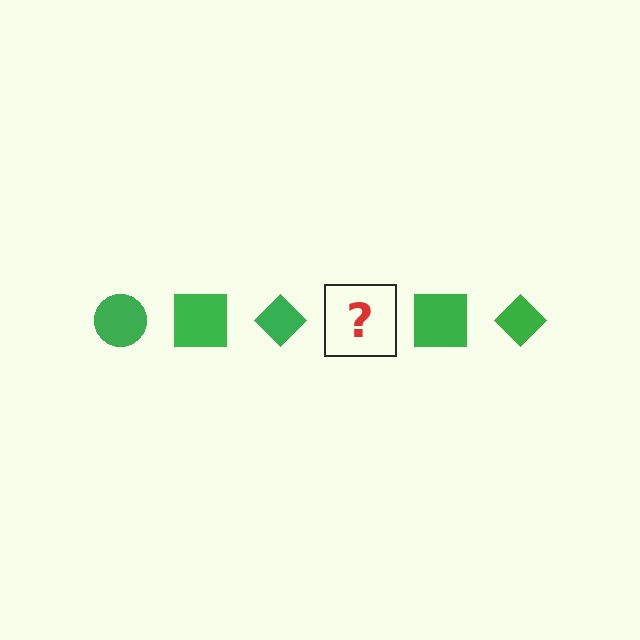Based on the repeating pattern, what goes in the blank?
The blank should be a green circle.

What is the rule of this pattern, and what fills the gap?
The rule is that the pattern cycles through circle, square, diamond shapes in green. The gap should be filled with a green circle.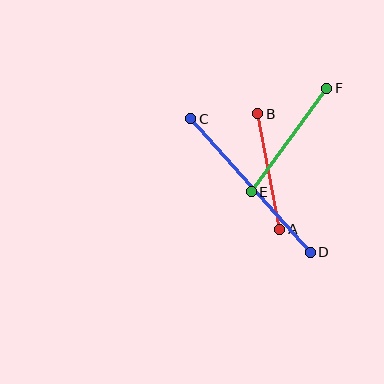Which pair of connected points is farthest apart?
Points C and D are farthest apart.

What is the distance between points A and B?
The distance is approximately 118 pixels.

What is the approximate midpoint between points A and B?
The midpoint is at approximately (269, 171) pixels.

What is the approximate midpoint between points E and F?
The midpoint is at approximately (289, 140) pixels.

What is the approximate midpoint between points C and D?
The midpoint is at approximately (250, 186) pixels.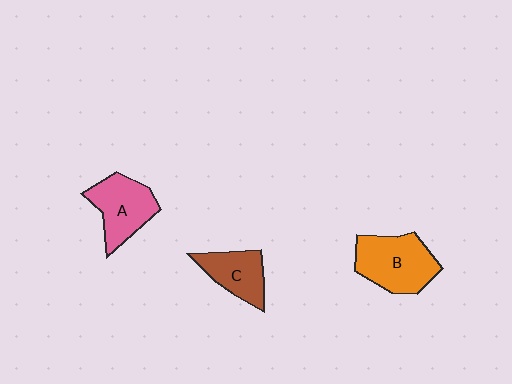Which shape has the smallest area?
Shape C (brown).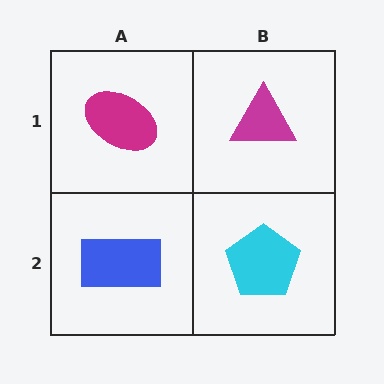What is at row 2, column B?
A cyan pentagon.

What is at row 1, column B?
A magenta triangle.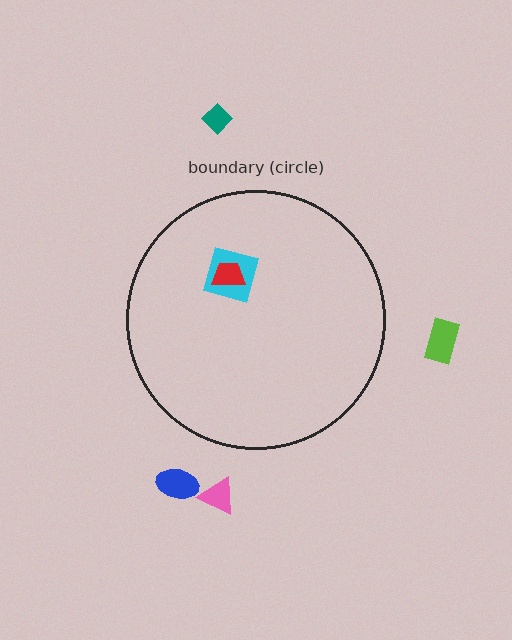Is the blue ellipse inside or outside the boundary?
Outside.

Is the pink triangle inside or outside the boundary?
Outside.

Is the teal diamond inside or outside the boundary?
Outside.